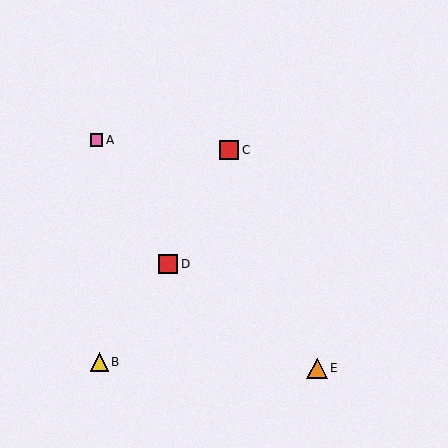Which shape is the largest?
The orange triangle (labeled E) is the largest.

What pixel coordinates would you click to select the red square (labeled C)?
Click at (229, 150) to select the red square C.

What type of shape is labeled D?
Shape D is a red square.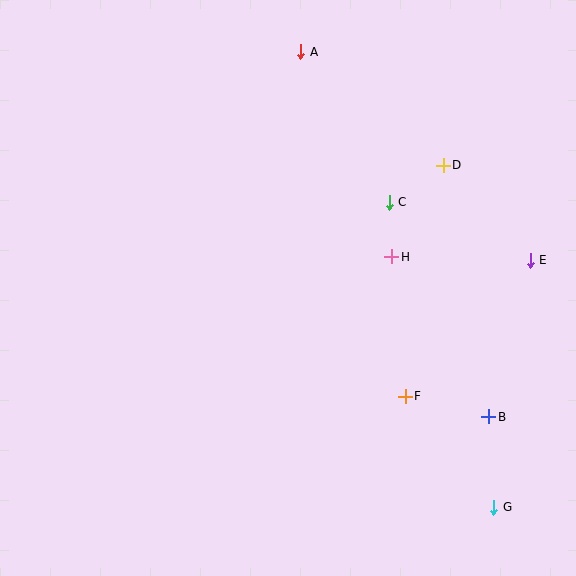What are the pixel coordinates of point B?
Point B is at (489, 417).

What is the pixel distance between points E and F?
The distance between E and F is 184 pixels.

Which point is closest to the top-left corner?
Point A is closest to the top-left corner.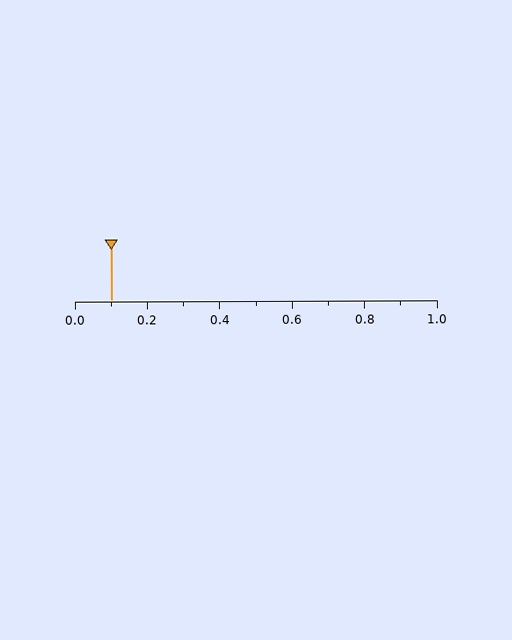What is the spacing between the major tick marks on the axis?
The major ticks are spaced 0.2 apart.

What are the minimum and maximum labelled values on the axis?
The axis runs from 0.0 to 1.0.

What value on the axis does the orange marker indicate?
The marker indicates approximately 0.1.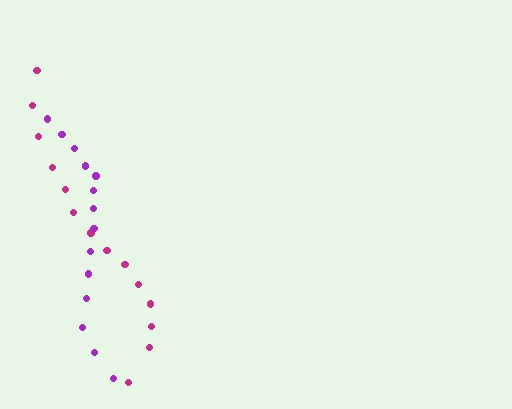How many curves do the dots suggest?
There are 2 distinct paths.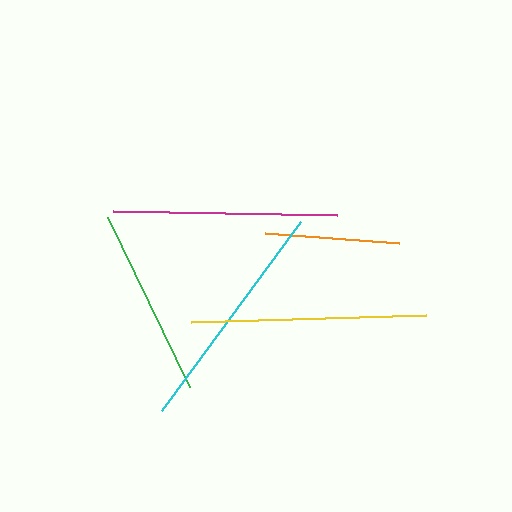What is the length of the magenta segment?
The magenta segment is approximately 224 pixels long.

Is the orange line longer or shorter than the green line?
The green line is longer than the orange line.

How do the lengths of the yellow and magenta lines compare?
The yellow and magenta lines are approximately the same length.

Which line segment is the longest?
The yellow line is the longest at approximately 235 pixels.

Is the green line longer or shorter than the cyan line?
The cyan line is longer than the green line.